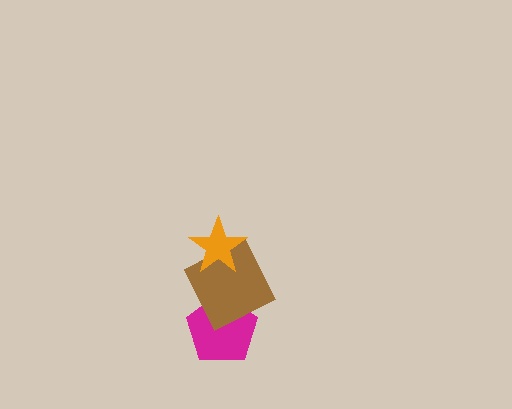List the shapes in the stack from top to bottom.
From top to bottom: the orange star, the brown square, the magenta pentagon.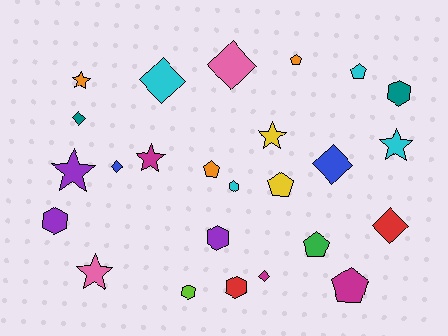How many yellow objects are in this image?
There are 2 yellow objects.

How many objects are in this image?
There are 25 objects.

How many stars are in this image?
There are 6 stars.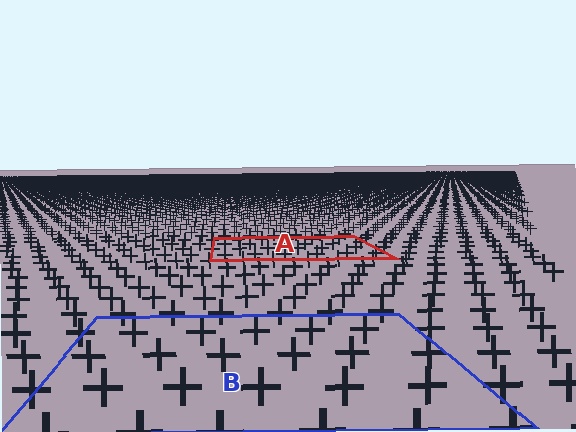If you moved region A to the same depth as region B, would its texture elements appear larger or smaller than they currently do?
They would appear larger. At a closer depth, the same texture elements are projected at a bigger on-screen size.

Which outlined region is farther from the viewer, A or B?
Region A is farther from the viewer — the texture elements inside it appear smaller and more densely packed.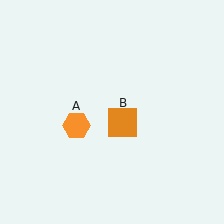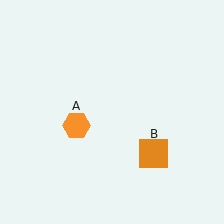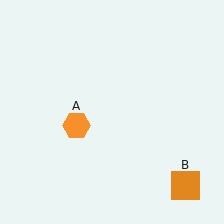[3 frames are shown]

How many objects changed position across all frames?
1 object changed position: orange square (object B).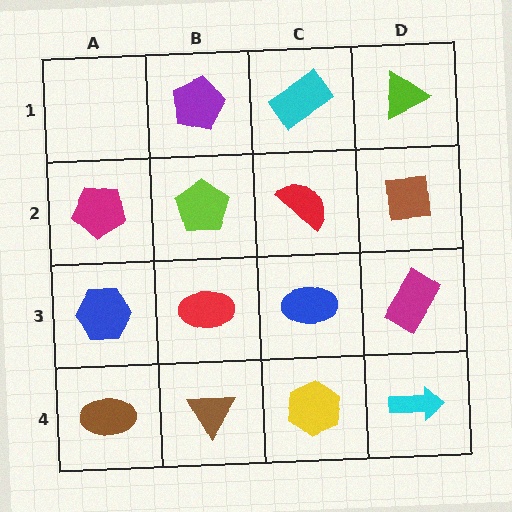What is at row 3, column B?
A red ellipse.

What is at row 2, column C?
A red semicircle.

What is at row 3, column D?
A magenta rectangle.